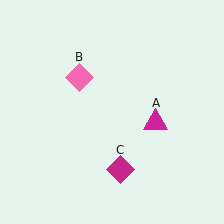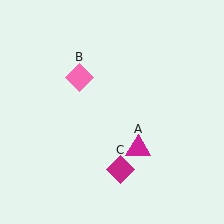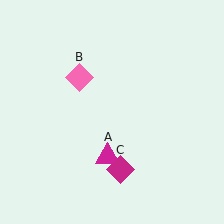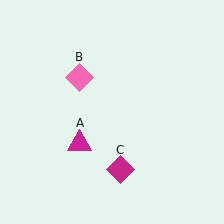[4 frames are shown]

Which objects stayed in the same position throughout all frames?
Pink diamond (object B) and magenta diamond (object C) remained stationary.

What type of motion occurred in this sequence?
The magenta triangle (object A) rotated clockwise around the center of the scene.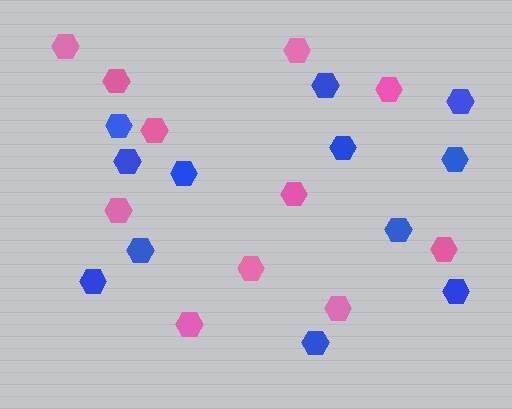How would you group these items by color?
There are 2 groups: one group of blue hexagons (12) and one group of pink hexagons (11).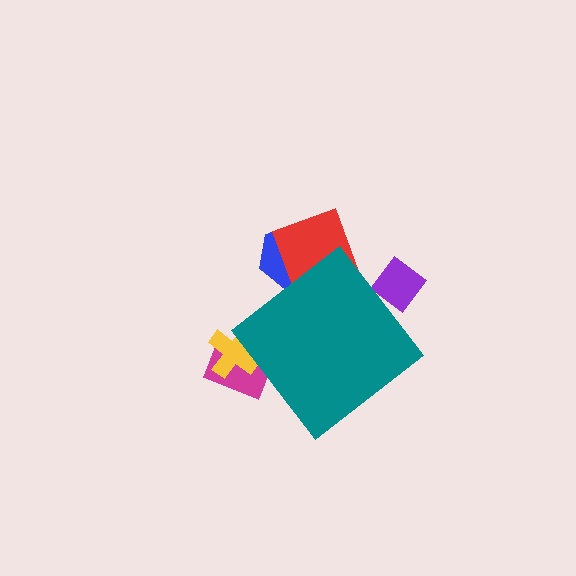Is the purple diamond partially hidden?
Yes, the purple diamond is partially hidden behind the teal diamond.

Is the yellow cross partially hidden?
Yes, the yellow cross is partially hidden behind the teal diamond.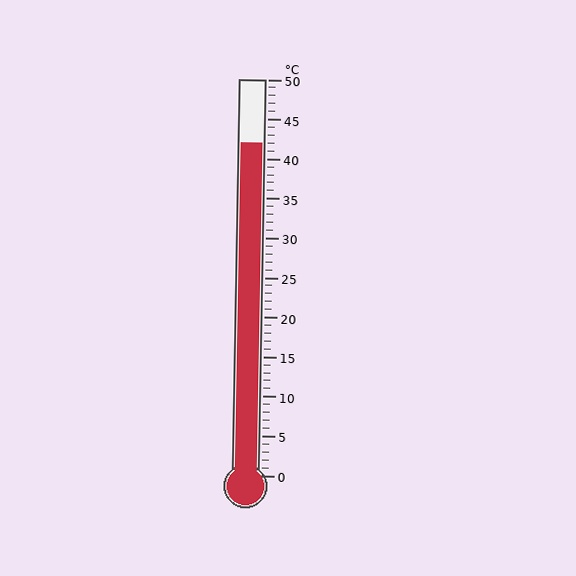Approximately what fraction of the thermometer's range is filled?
The thermometer is filled to approximately 85% of its range.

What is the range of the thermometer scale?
The thermometer scale ranges from 0°C to 50°C.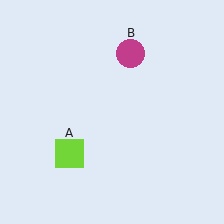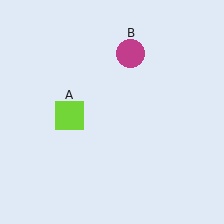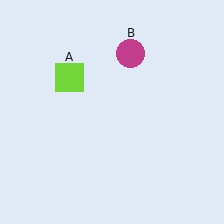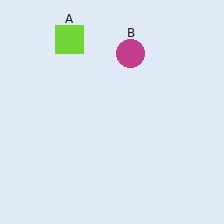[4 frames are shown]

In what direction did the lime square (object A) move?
The lime square (object A) moved up.